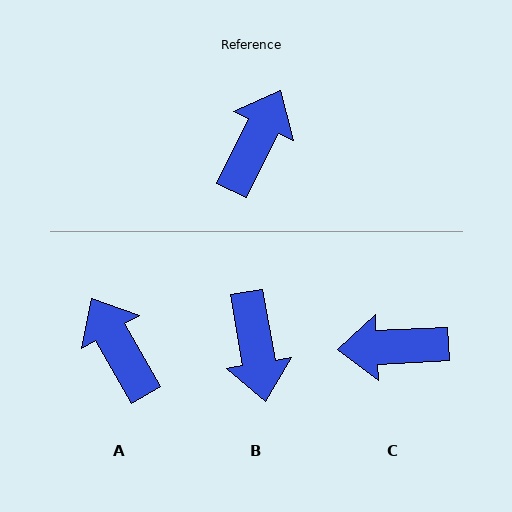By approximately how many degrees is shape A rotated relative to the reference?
Approximately 56 degrees counter-clockwise.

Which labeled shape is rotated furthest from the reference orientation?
B, about 144 degrees away.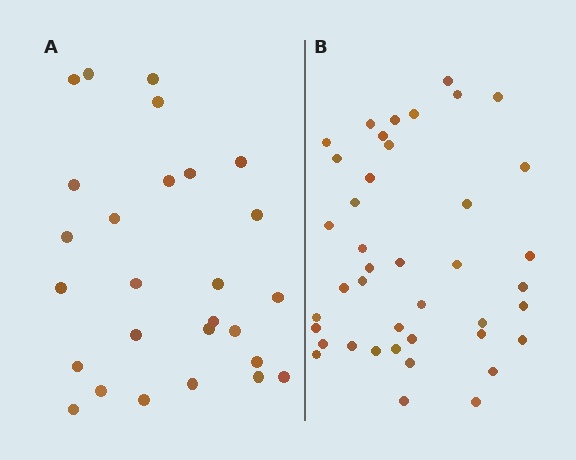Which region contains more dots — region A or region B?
Region B (the right region) has more dots.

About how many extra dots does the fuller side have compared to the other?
Region B has approximately 15 more dots than region A.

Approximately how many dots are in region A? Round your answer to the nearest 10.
About 30 dots. (The exact count is 27, which rounds to 30.)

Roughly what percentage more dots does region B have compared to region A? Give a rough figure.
About 50% more.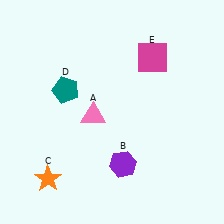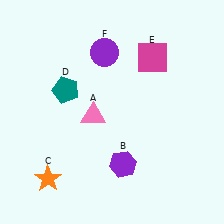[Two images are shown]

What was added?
A purple circle (F) was added in Image 2.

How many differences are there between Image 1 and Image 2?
There is 1 difference between the two images.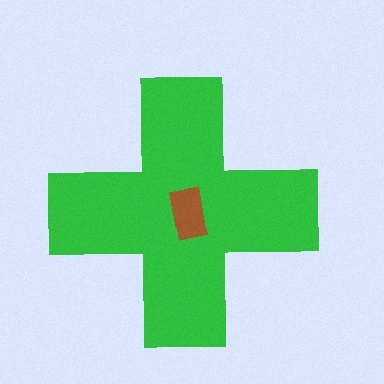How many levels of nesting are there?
2.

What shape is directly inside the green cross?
The brown rectangle.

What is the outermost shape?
The green cross.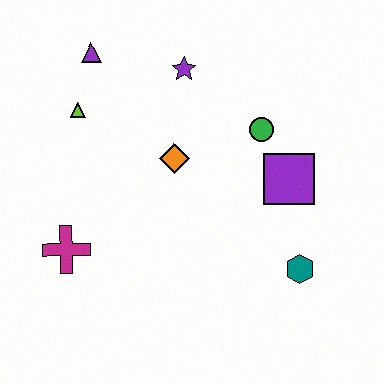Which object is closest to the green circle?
The purple square is closest to the green circle.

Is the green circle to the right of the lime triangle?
Yes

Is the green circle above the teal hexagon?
Yes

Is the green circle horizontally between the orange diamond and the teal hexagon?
Yes